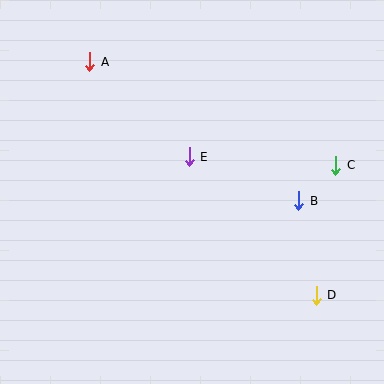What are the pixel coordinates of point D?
Point D is at (316, 296).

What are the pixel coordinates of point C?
Point C is at (336, 165).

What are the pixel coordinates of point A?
Point A is at (90, 62).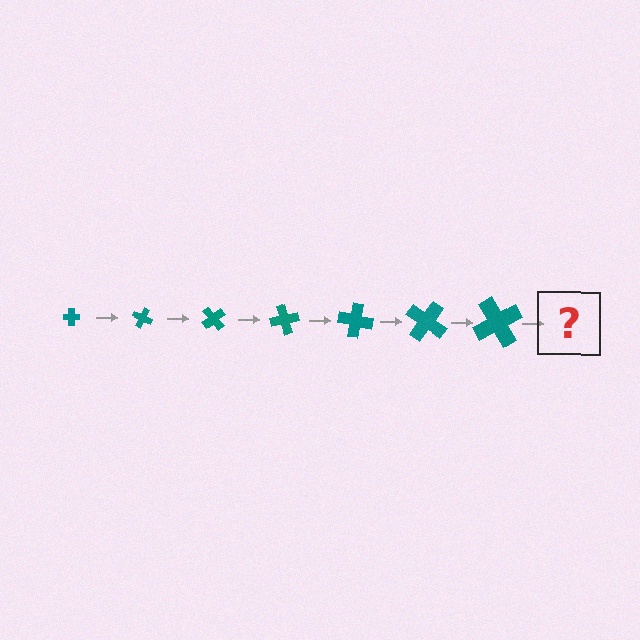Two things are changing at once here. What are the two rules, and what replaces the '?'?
The two rules are that the cross grows larger each step and it rotates 25 degrees each step. The '?' should be a cross, larger than the previous one and rotated 175 degrees from the start.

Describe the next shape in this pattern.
It should be a cross, larger than the previous one and rotated 175 degrees from the start.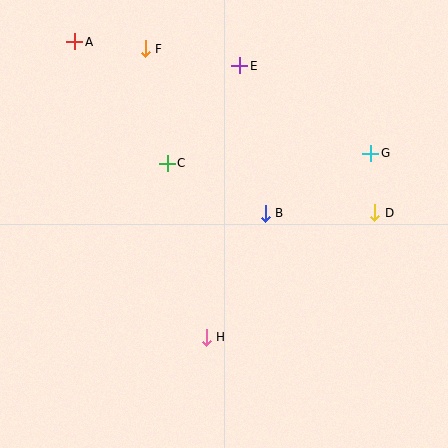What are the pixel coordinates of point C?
Point C is at (167, 163).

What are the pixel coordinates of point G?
Point G is at (371, 153).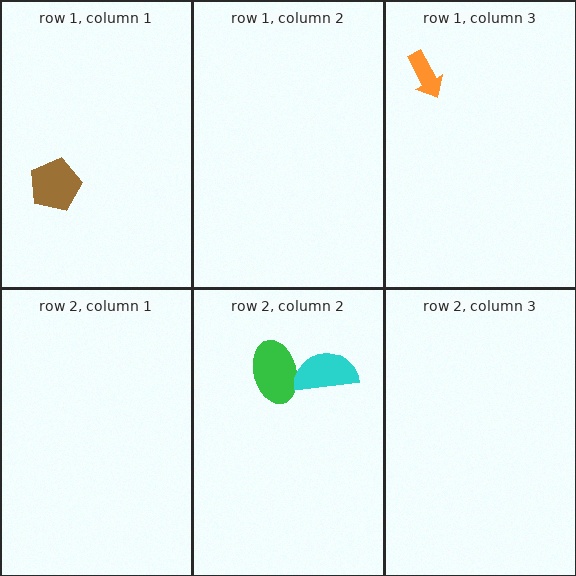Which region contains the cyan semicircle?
The row 2, column 2 region.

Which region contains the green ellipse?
The row 2, column 2 region.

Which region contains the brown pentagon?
The row 1, column 1 region.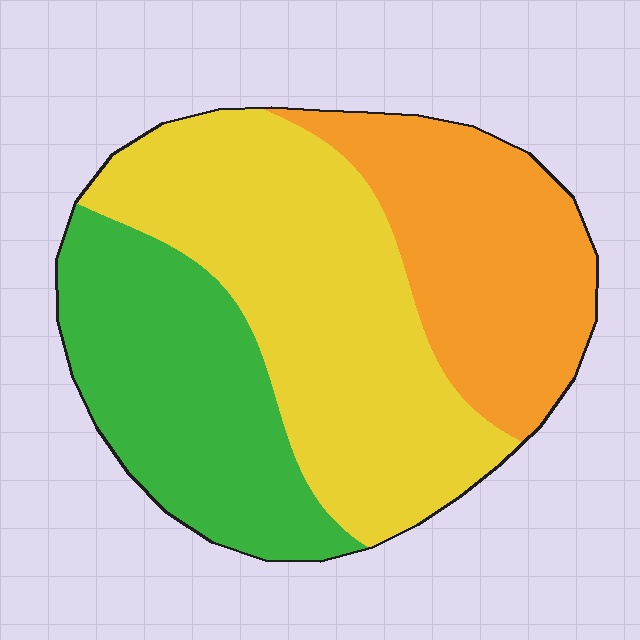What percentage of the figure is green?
Green takes up between a quarter and a half of the figure.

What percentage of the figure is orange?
Orange takes up about one quarter (1/4) of the figure.